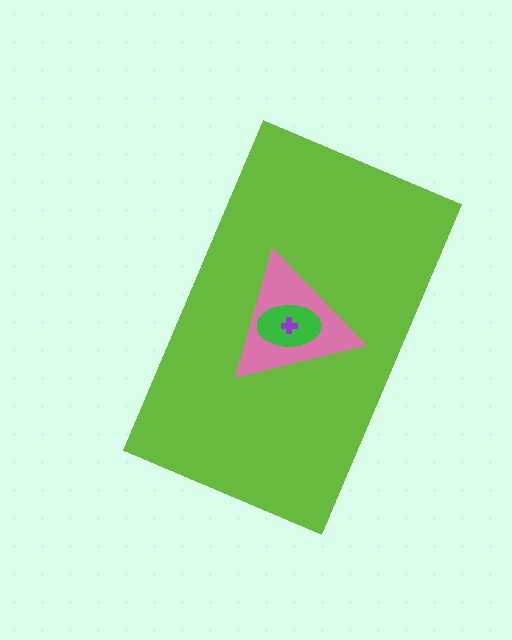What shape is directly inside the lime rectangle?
The pink triangle.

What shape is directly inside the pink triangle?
The green ellipse.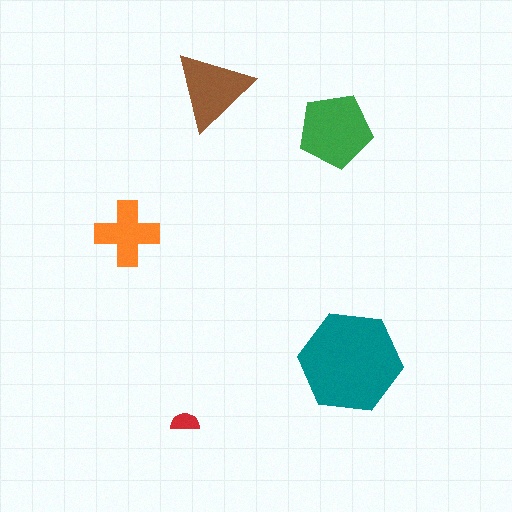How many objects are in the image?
There are 5 objects in the image.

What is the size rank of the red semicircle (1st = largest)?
5th.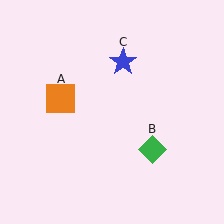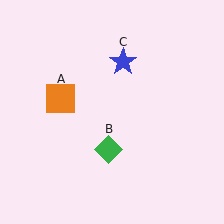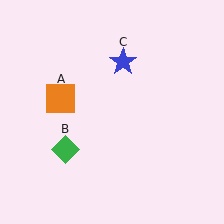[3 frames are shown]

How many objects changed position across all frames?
1 object changed position: green diamond (object B).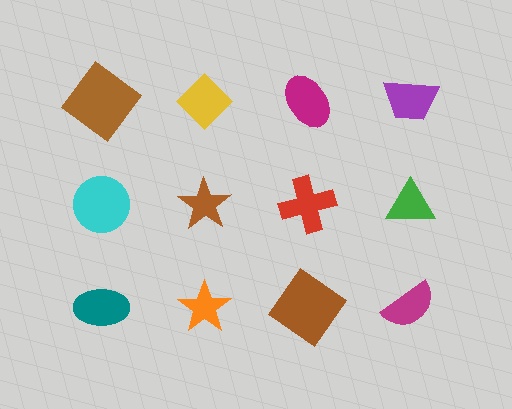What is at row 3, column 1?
A teal ellipse.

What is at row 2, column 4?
A green triangle.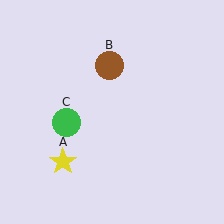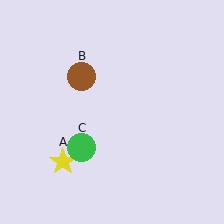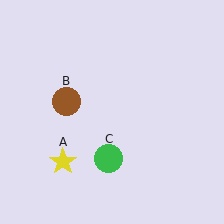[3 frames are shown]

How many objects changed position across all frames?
2 objects changed position: brown circle (object B), green circle (object C).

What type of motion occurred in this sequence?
The brown circle (object B), green circle (object C) rotated counterclockwise around the center of the scene.